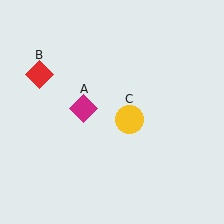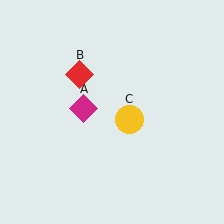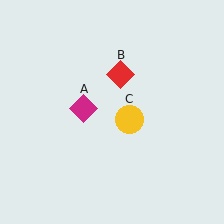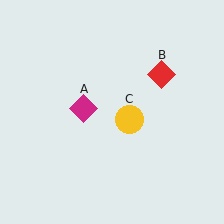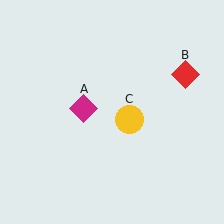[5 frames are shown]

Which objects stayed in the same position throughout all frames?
Magenta diamond (object A) and yellow circle (object C) remained stationary.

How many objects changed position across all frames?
1 object changed position: red diamond (object B).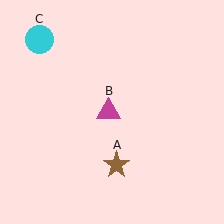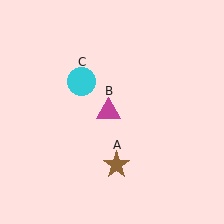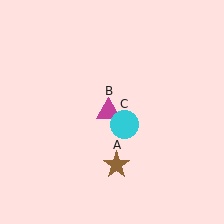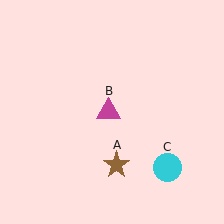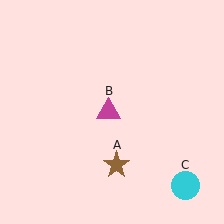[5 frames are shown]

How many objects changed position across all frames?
1 object changed position: cyan circle (object C).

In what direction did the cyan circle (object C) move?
The cyan circle (object C) moved down and to the right.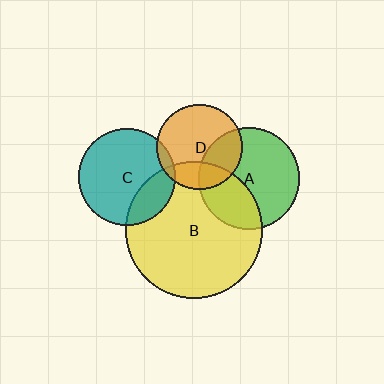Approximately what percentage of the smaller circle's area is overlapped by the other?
Approximately 35%.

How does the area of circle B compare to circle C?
Approximately 2.0 times.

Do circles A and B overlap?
Yes.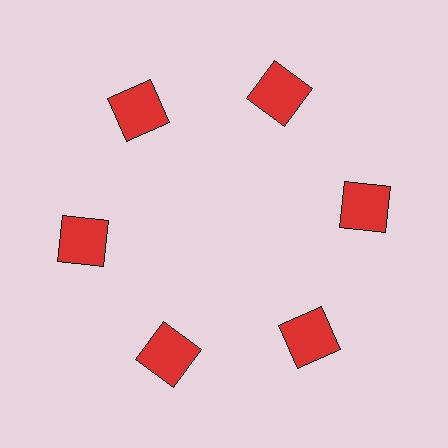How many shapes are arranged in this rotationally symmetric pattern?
There are 6 shapes, arranged in 6 groups of 1.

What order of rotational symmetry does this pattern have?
This pattern has 6-fold rotational symmetry.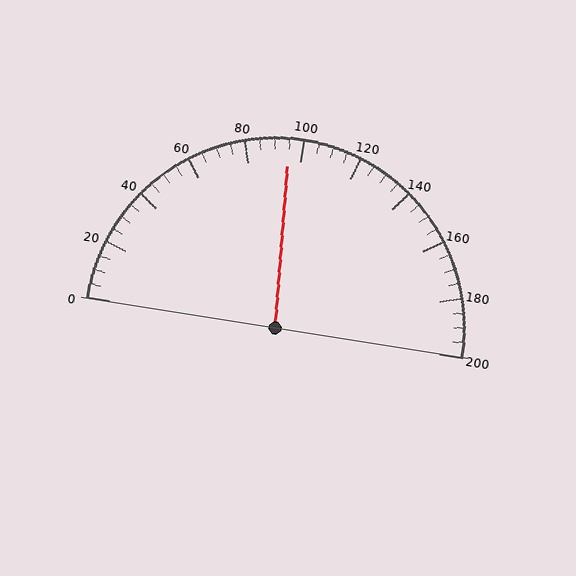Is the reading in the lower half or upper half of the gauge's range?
The reading is in the lower half of the range (0 to 200).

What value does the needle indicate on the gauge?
The needle indicates approximately 95.